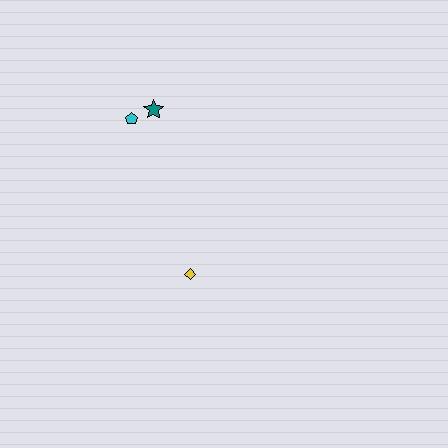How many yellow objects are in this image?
There is 1 yellow object.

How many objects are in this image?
There are 3 objects.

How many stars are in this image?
There is 1 star.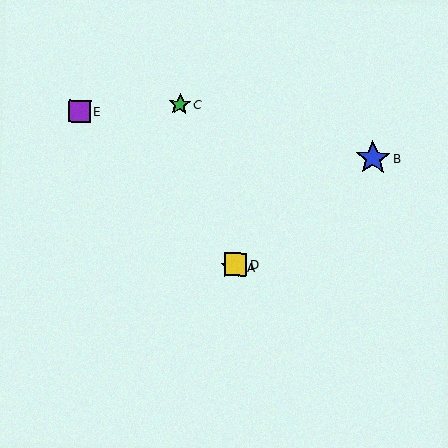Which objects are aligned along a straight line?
Objects A, B, D are aligned along a straight line.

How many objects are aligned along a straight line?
3 objects (A, B, D) are aligned along a straight line.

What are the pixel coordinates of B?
Object B is at (373, 158).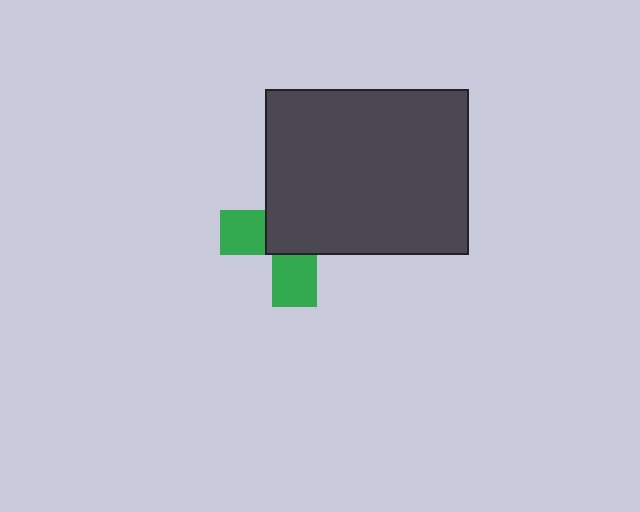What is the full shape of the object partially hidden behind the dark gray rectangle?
The partially hidden object is a green cross.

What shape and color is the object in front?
The object in front is a dark gray rectangle.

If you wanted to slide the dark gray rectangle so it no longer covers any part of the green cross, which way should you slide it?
Slide it toward the upper-right — that is the most direct way to separate the two shapes.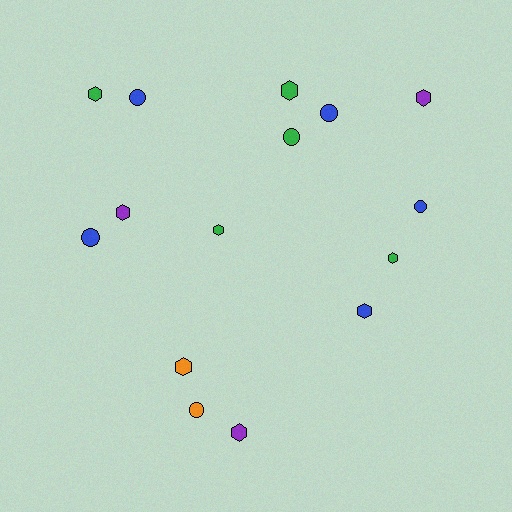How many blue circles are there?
There are 4 blue circles.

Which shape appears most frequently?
Hexagon, with 9 objects.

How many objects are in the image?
There are 15 objects.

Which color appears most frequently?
Green, with 5 objects.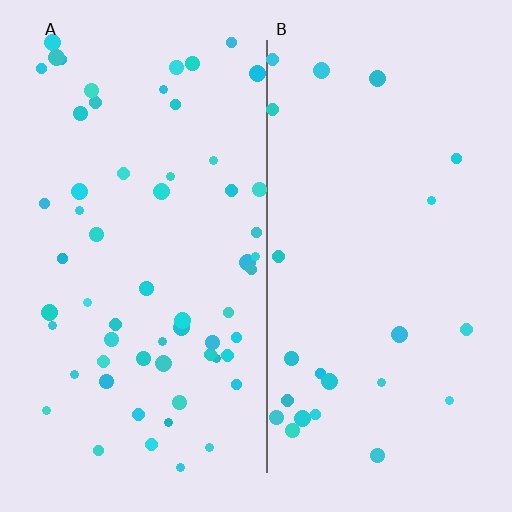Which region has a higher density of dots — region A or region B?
A (the left).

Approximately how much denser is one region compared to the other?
Approximately 2.6× — region A over region B.